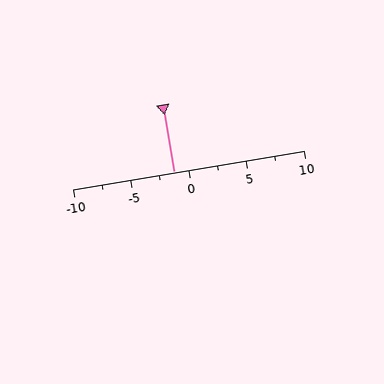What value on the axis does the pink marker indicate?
The marker indicates approximately -1.2.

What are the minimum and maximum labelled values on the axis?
The axis runs from -10 to 10.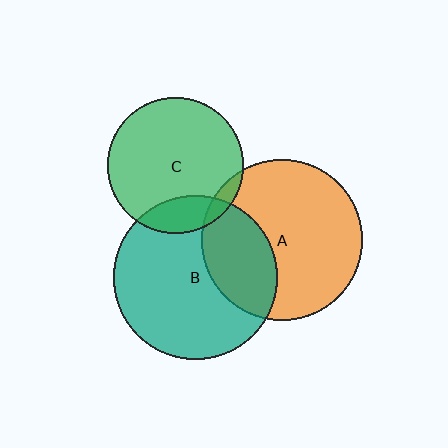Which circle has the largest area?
Circle B (teal).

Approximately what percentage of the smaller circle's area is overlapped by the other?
Approximately 15%.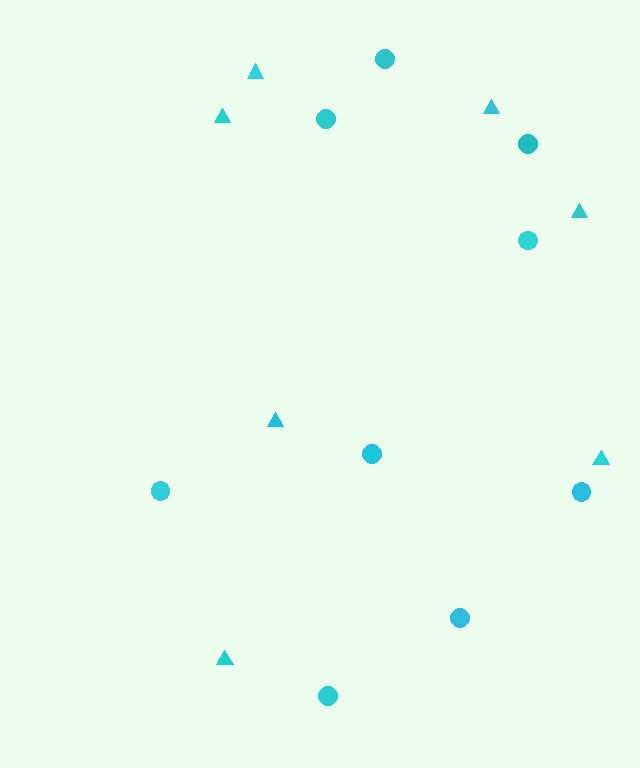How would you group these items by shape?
There are 2 groups: one group of triangles (7) and one group of circles (9).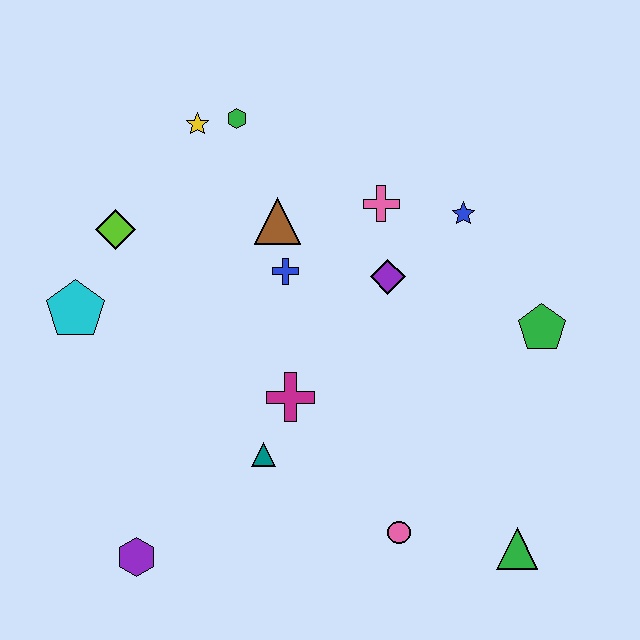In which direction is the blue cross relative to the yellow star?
The blue cross is below the yellow star.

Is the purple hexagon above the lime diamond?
No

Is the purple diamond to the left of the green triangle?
Yes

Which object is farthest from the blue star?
The purple hexagon is farthest from the blue star.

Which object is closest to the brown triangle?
The blue cross is closest to the brown triangle.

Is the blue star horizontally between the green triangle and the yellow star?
Yes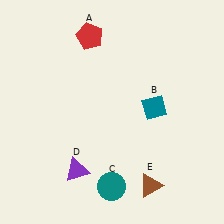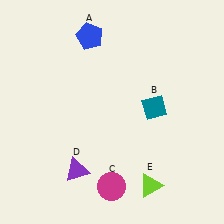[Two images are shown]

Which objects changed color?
A changed from red to blue. C changed from teal to magenta. E changed from brown to lime.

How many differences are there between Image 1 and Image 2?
There are 3 differences between the two images.